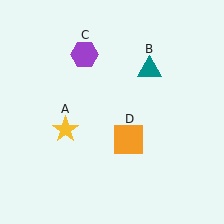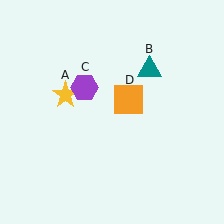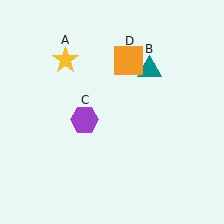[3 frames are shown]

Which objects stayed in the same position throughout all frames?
Teal triangle (object B) remained stationary.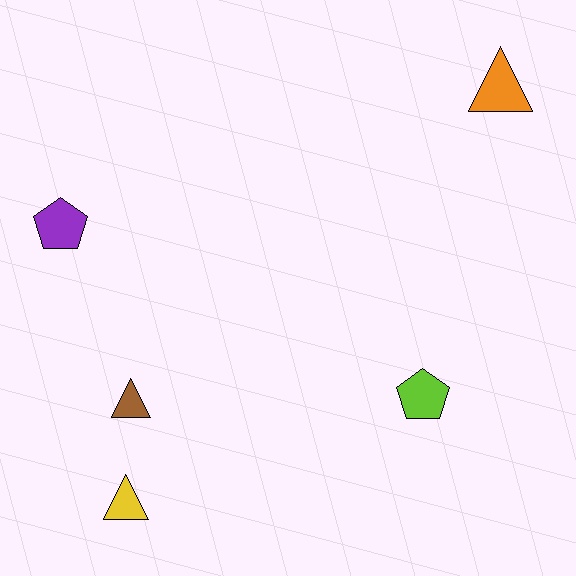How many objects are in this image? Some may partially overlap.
There are 5 objects.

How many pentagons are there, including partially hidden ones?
There are 2 pentagons.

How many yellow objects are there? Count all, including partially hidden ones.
There is 1 yellow object.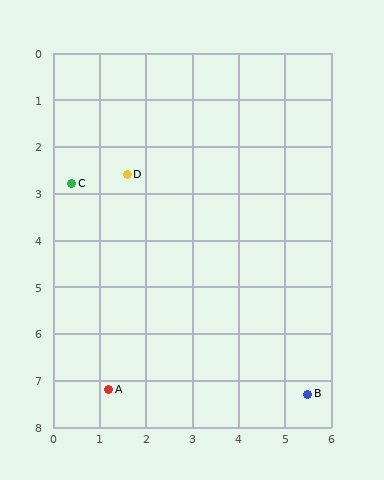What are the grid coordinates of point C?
Point C is at approximately (0.4, 2.8).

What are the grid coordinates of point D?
Point D is at approximately (1.6, 2.6).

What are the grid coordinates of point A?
Point A is at approximately (1.2, 7.2).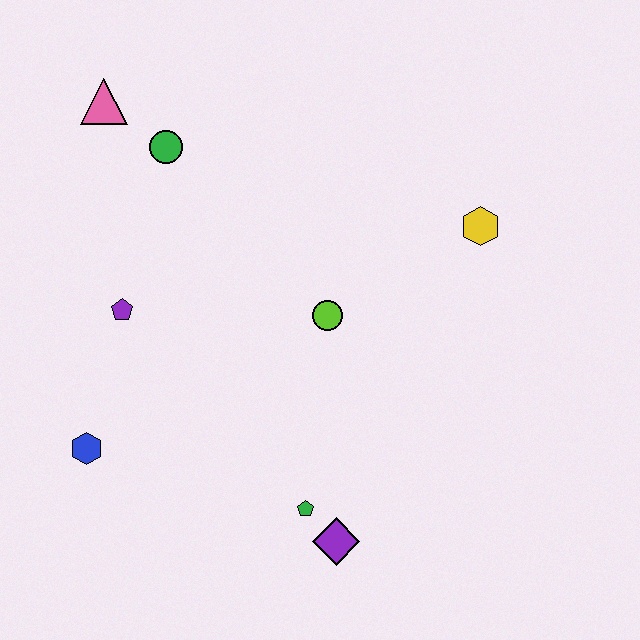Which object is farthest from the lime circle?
The pink triangle is farthest from the lime circle.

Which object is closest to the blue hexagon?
The purple pentagon is closest to the blue hexagon.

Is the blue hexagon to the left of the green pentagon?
Yes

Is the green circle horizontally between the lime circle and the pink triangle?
Yes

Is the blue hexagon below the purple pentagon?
Yes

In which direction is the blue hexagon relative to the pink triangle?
The blue hexagon is below the pink triangle.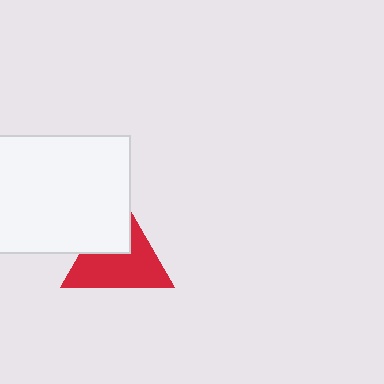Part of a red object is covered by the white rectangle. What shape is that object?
It is a triangle.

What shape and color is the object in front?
The object in front is a white rectangle.